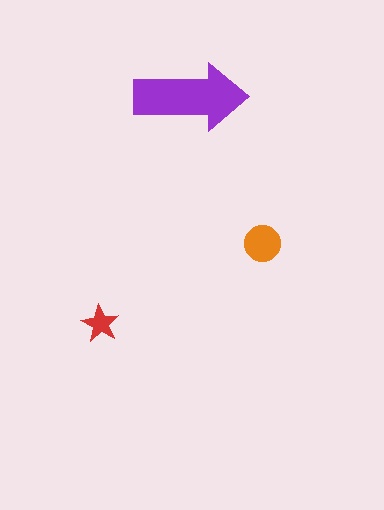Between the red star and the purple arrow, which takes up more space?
The purple arrow.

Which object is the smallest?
The red star.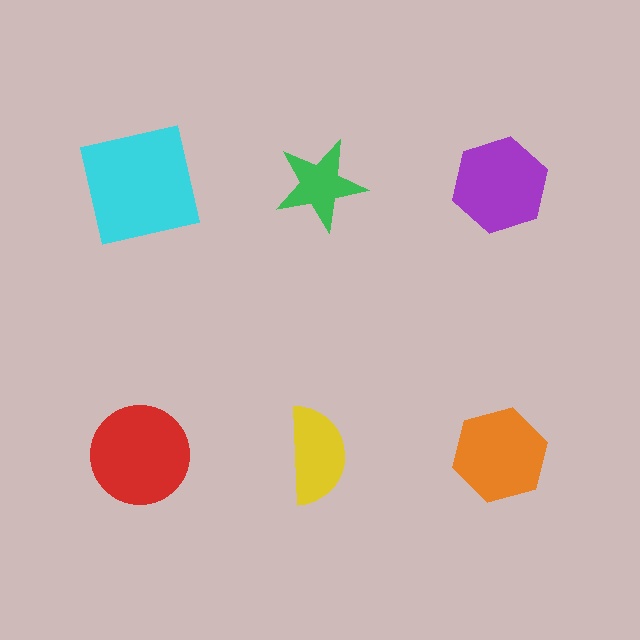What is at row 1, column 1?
A cyan square.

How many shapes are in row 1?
3 shapes.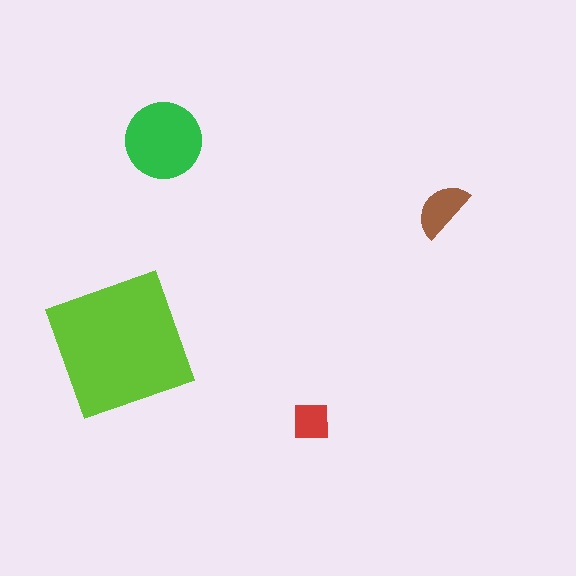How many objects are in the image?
There are 4 objects in the image.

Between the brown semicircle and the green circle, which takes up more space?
The green circle.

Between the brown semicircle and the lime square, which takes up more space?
The lime square.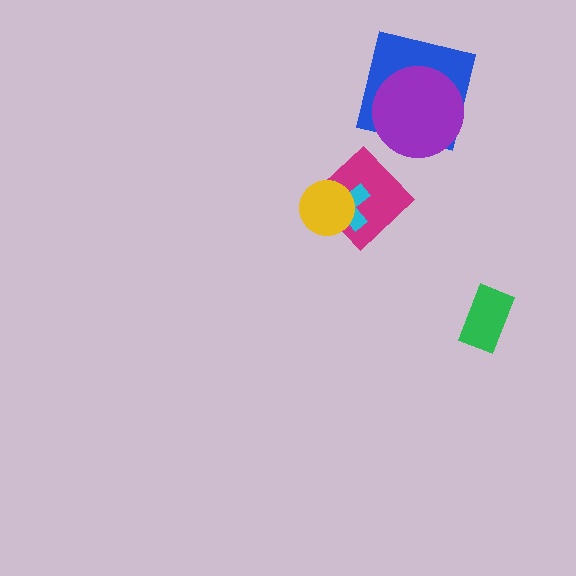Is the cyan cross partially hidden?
Yes, it is partially covered by another shape.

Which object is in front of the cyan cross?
The yellow circle is in front of the cyan cross.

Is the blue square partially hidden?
Yes, it is partially covered by another shape.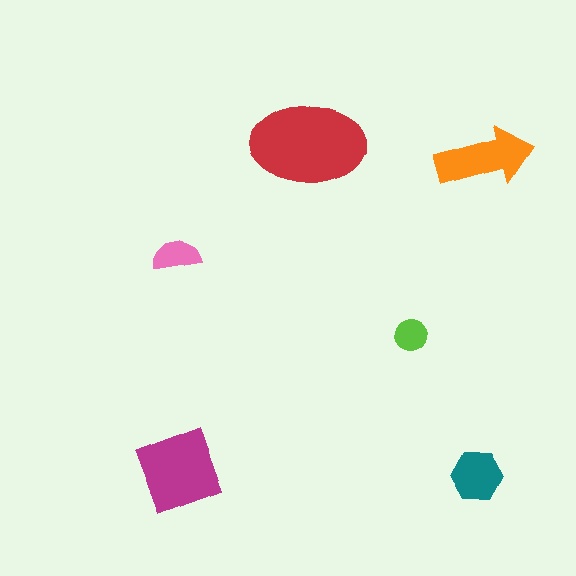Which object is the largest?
The red ellipse.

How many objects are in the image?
There are 6 objects in the image.